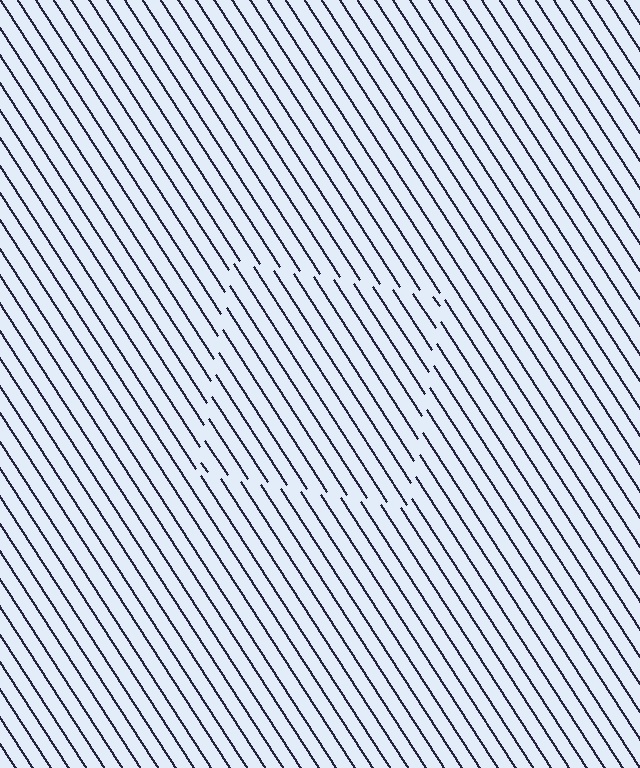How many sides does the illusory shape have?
4 sides — the line-ends trace a square.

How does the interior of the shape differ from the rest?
The interior of the shape contains the same grating, shifted by half a period — the contour is defined by the phase discontinuity where line-ends from the inner and outer gratings abut.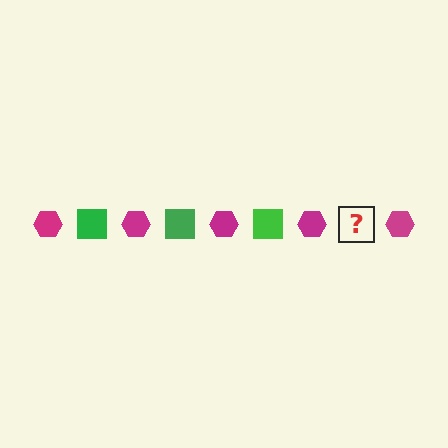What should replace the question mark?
The question mark should be replaced with a green square.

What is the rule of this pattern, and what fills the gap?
The rule is that the pattern alternates between magenta hexagon and green square. The gap should be filled with a green square.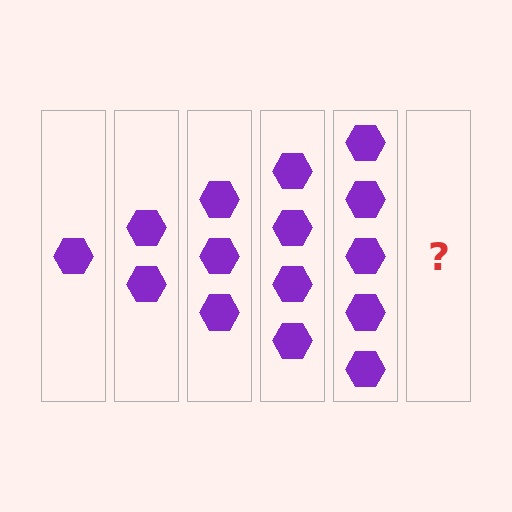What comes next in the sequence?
The next element should be 6 hexagons.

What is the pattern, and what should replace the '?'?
The pattern is that each step adds one more hexagon. The '?' should be 6 hexagons.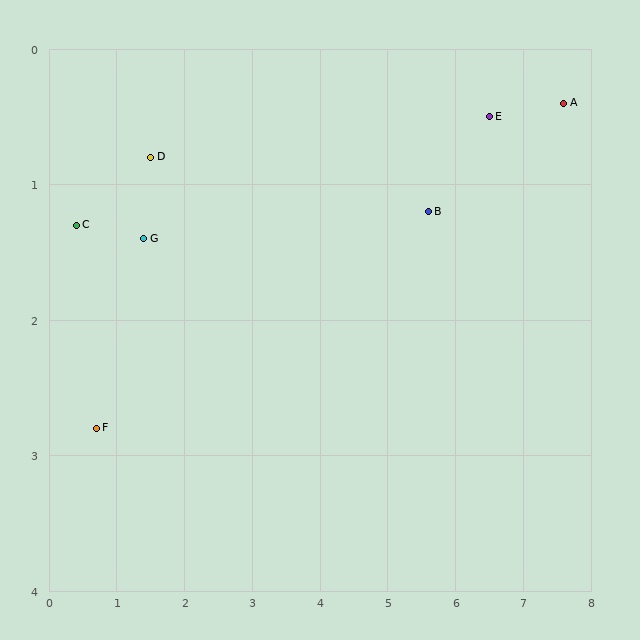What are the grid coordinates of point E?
Point E is at approximately (6.5, 0.5).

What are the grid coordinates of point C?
Point C is at approximately (0.4, 1.3).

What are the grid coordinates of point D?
Point D is at approximately (1.5, 0.8).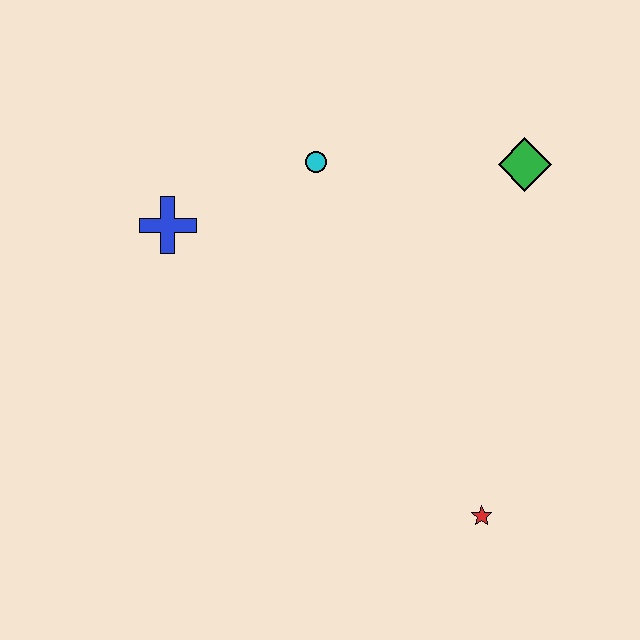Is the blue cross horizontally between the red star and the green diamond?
No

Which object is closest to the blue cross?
The cyan circle is closest to the blue cross.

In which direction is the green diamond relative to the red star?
The green diamond is above the red star.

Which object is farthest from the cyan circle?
The red star is farthest from the cyan circle.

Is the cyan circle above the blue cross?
Yes